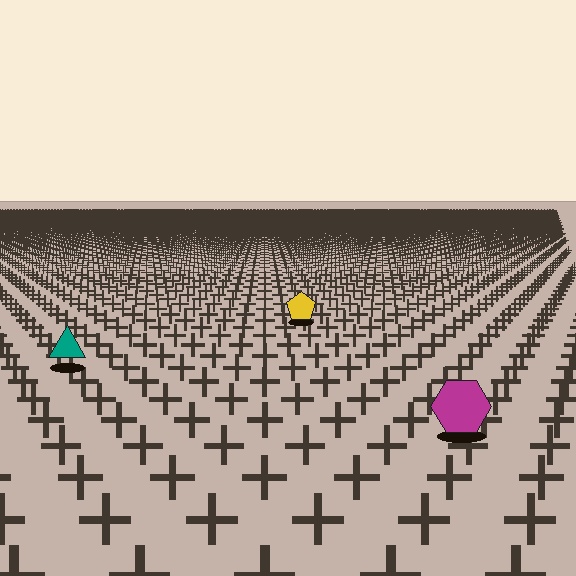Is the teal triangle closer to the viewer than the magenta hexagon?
No. The magenta hexagon is closer — you can tell from the texture gradient: the ground texture is coarser near it.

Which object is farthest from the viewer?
The yellow pentagon is farthest from the viewer. It appears smaller and the ground texture around it is denser.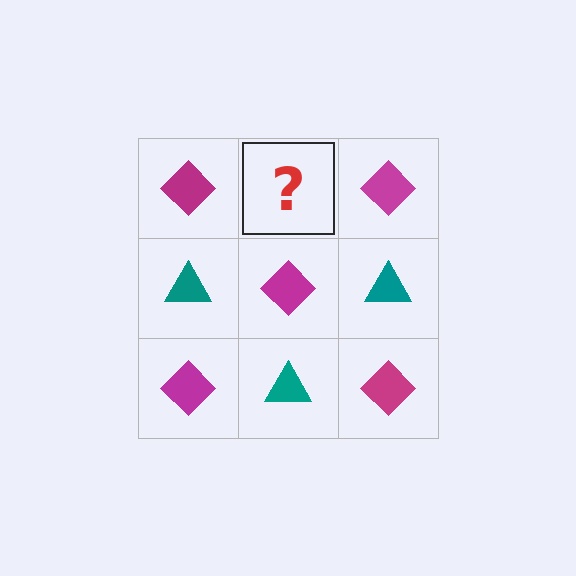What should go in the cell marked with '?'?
The missing cell should contain a teal triangle.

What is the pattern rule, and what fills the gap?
The rule is that it alternates magenta diamond and teal triangle in a checkerboard pattern. The gap should be filled with a teal triangle.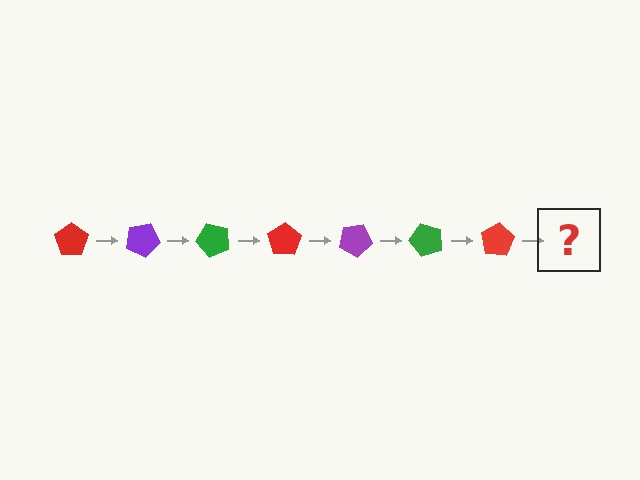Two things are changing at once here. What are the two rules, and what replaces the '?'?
The two rules are that it rotates 25 degrees each step and the color cycles through red, purple, and green. The '?' should be a purple pentagon, rotated 175 degrees from the start.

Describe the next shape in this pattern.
It should be a purple pentagon, rotated 175 degrees from the start.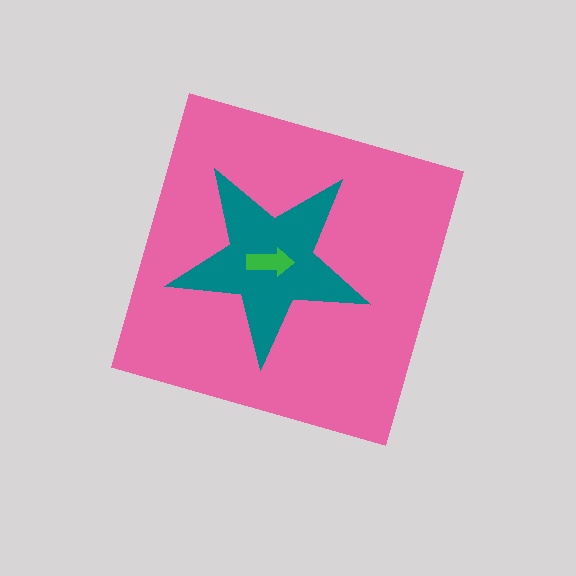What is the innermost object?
The green arrow.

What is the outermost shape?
The pink diamond.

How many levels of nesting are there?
3.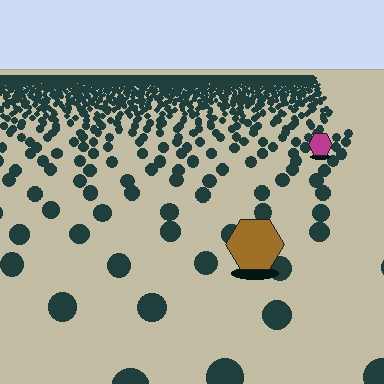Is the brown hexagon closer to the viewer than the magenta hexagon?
Yes. The brown hexagon is closer — you can tell from the texture gradient: the ground texture is coarser near it.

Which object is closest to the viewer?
The brown hexagon is closest. The texture marks near it are larger and more spread out.